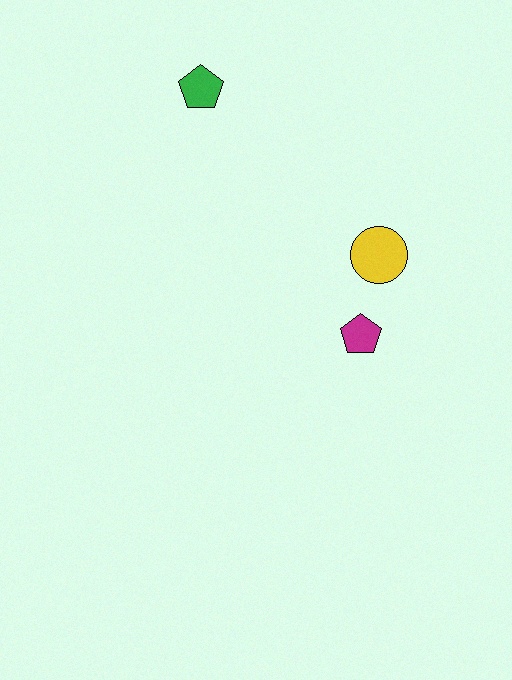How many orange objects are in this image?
There are no orange objects.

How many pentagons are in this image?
There are 2 pentagons.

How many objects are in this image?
There are 3 objects.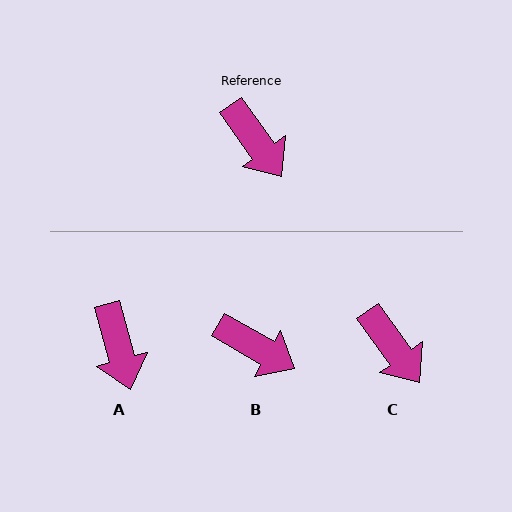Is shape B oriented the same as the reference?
No, it is off by about 24 degrees.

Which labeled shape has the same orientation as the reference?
C.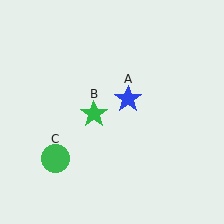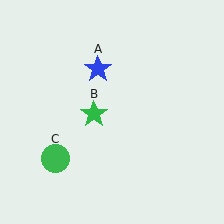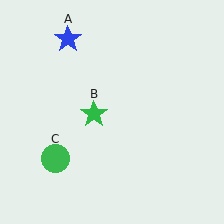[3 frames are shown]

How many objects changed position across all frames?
1 object changed position: blue star (object A).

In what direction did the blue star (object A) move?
The blue star (object A) moved up and to the left.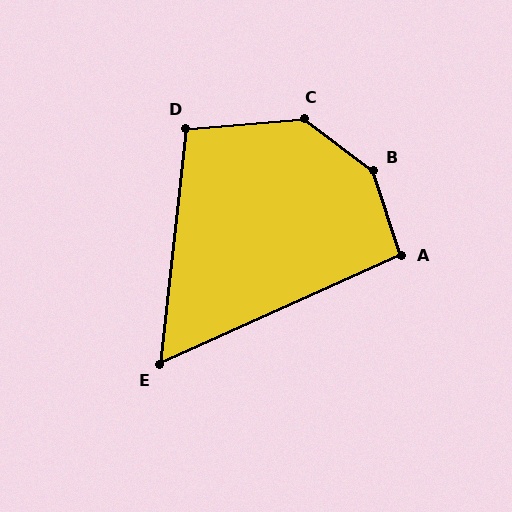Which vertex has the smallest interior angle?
E, at approximately 59 degrees.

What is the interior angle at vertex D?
Approximately 101 degrees (obtuse).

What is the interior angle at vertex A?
Approximately 96 degrees (obtuse).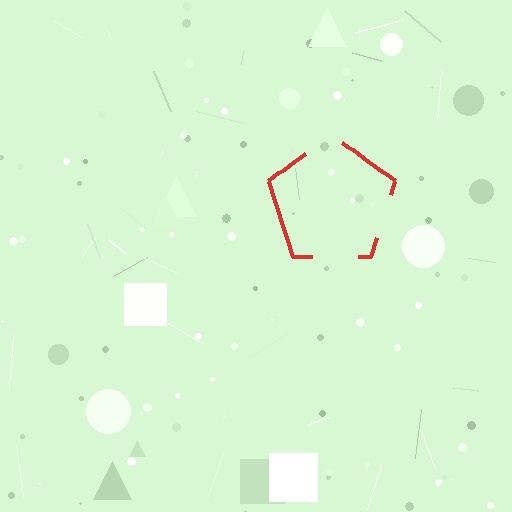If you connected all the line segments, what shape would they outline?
They would outline a pentagon.